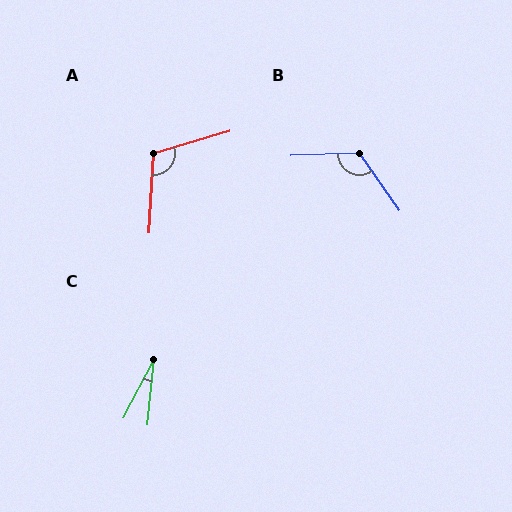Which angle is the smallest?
C, at approximately 23 degrees.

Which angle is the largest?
B, at approximately 123 degrees.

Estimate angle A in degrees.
Approximately 110 degrees.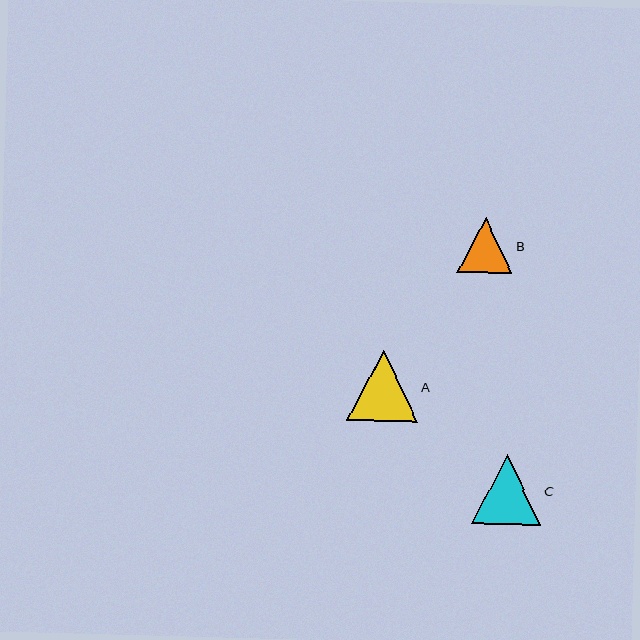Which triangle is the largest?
Triangle A is the largest with a size of approximately 71 pixels.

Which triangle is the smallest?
Triangle B is the smallest with a size of approximately 55 pixels.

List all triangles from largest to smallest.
From largest to smallest: A, C, B.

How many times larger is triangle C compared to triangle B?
Triangle C is approximately 1.3 times the size of triangle B.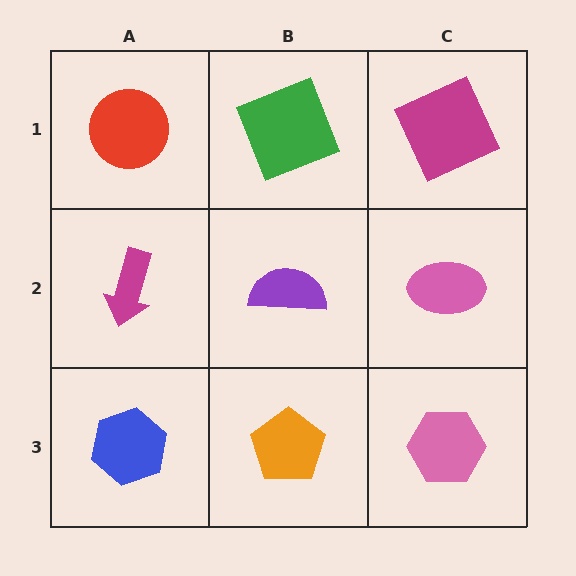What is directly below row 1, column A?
A magenta arrow.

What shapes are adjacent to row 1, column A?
A magenta arrow (row 2, column A), a green square (row 1, column B).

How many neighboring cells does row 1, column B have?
3.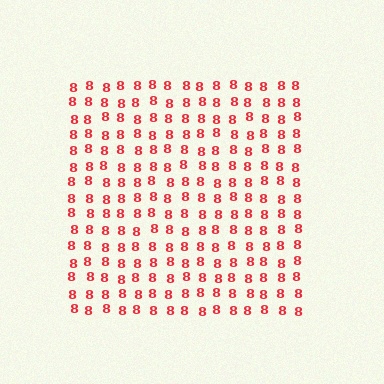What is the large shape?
The large shape is a square.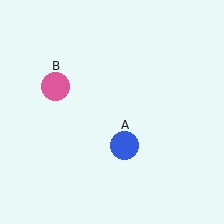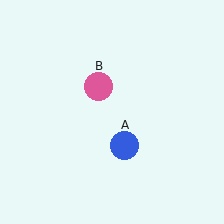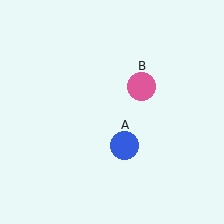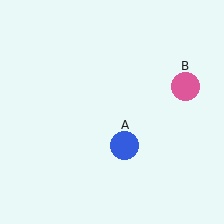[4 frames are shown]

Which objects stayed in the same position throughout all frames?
Blue circle (object A) remained stationary.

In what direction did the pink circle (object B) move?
The pink circle (object B) moved right.